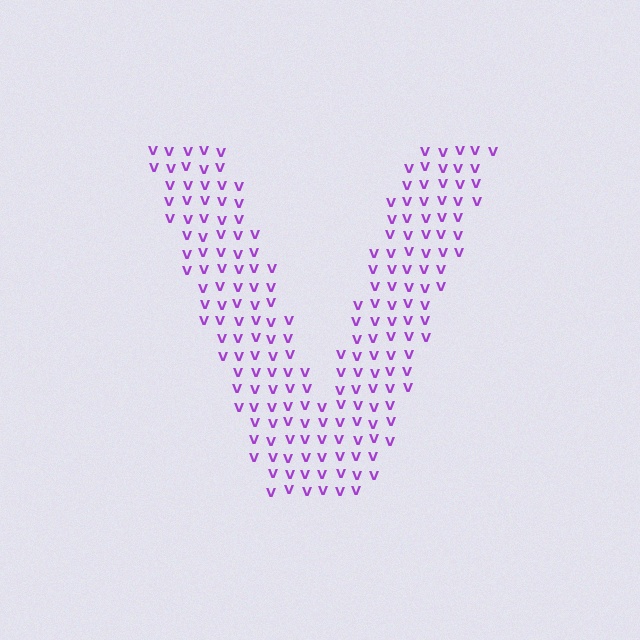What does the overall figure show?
The overall figure shows the letter V.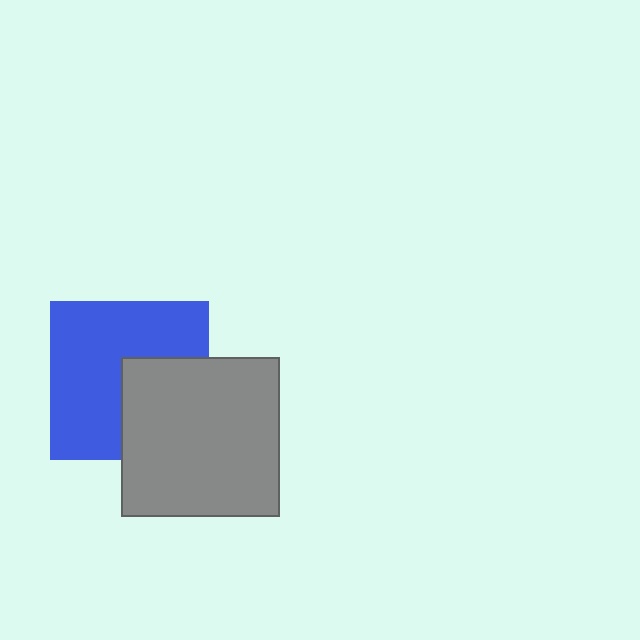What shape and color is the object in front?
The object in front is a gray square.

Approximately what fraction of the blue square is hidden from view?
Roughly 36% of the blue square is hidden behind the gray square.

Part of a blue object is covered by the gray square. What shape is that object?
It is a square.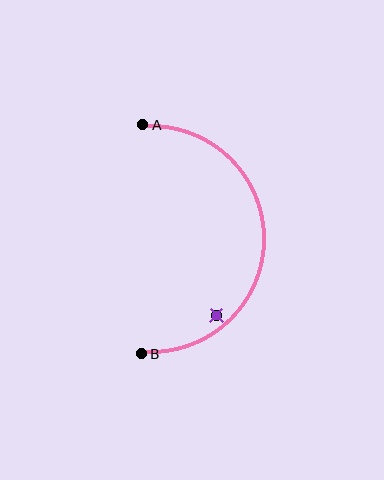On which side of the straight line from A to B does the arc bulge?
The arc bulges to the right of the straight line connecting A and B.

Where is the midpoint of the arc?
The arc midpoint is the point on the curve farthest from the straight line joining A and B. It sits to the right of that line.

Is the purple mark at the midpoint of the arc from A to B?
No — the purple mark does not lie on the arc at all. It sits slightly inside the curve.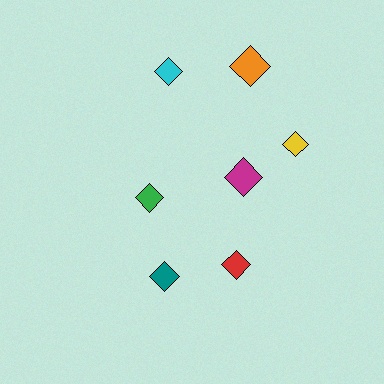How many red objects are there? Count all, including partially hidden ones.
There is 1 red object.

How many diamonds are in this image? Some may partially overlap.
There are 7 diamonds.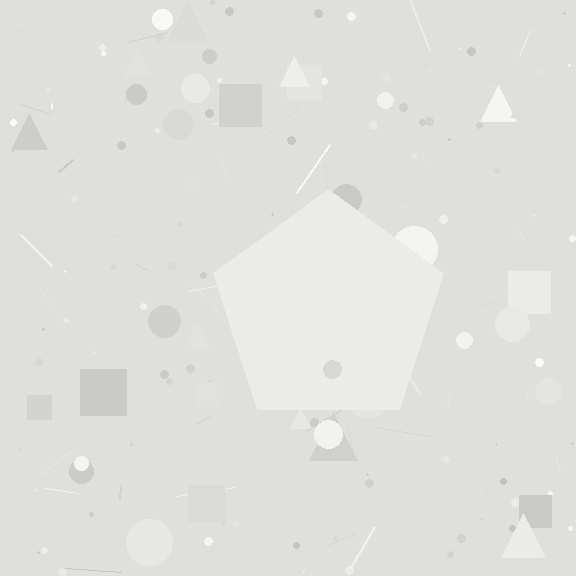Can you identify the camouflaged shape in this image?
The camouflaged shape is a pentagon.